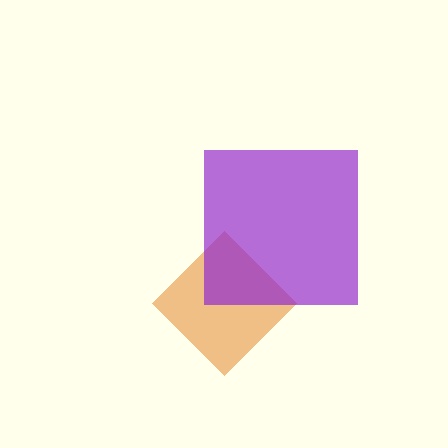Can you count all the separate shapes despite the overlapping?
Yes, there are 2 separate shapes.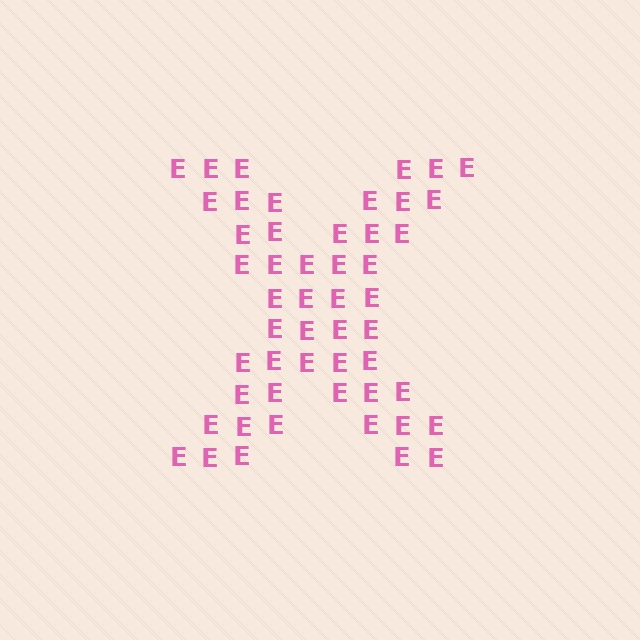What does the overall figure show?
The overall figure shows the letter X.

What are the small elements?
The small elements are letter E's.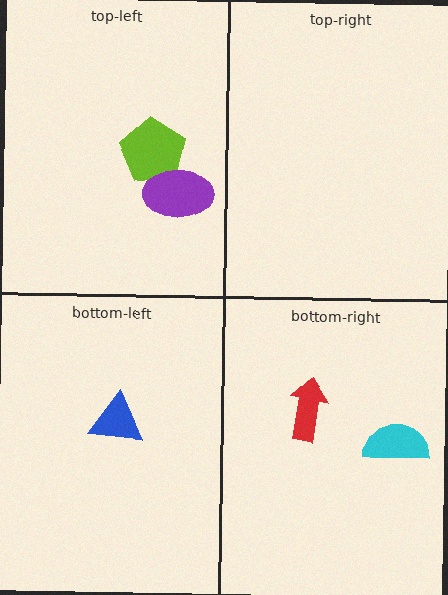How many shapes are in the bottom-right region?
2.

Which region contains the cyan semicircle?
The bottom-right region.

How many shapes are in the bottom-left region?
1.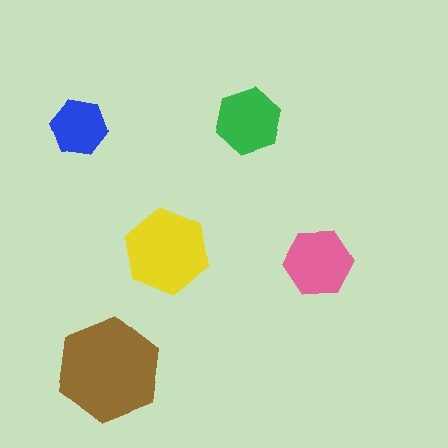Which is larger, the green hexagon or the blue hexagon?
The green one.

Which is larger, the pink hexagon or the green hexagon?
The pink one.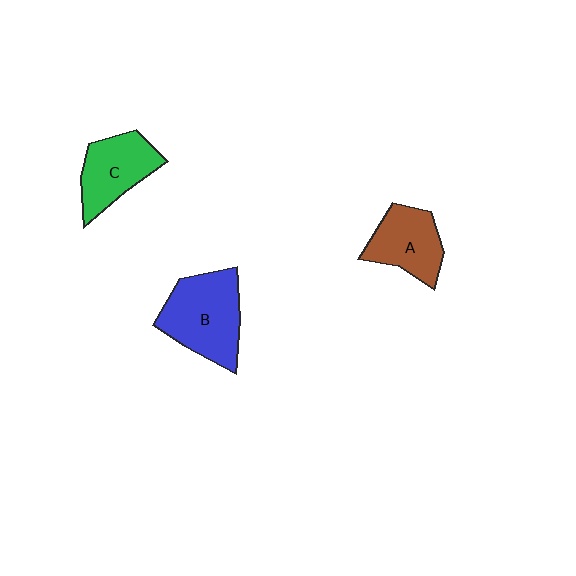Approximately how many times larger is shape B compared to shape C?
Approximately 1.3 times.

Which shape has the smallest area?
Shape A (brown).